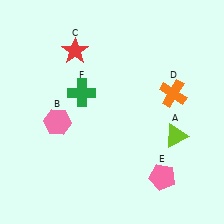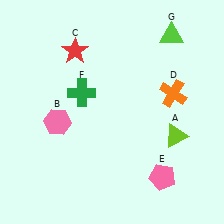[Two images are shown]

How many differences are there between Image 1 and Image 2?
There is 1 difference between the two images.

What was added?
A lime triangle (G) was added in Image 2.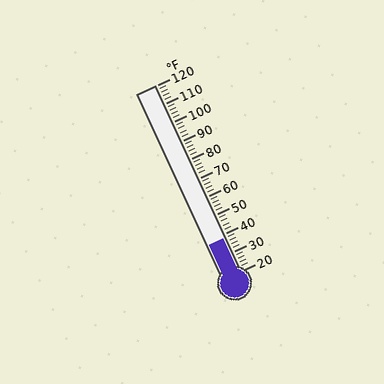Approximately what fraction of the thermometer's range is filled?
The thermometer is filled to approximately 20% of its range.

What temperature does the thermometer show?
The thermometer shows approximately 38°F.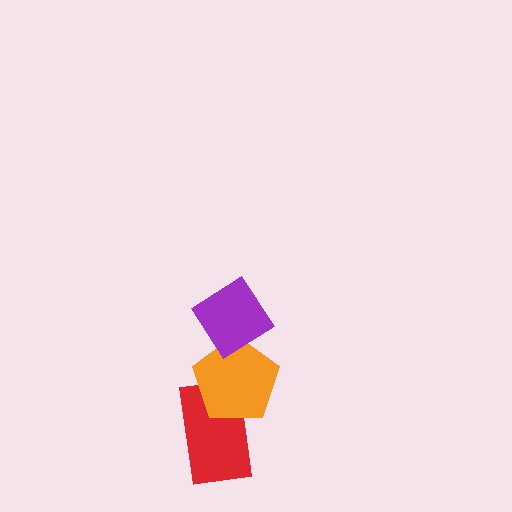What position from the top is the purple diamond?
The purple diamond is 1st from the top.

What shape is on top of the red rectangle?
The orange pentagon is on top of the red rectangle.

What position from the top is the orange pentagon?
The orange pentagon is 2nd from the top.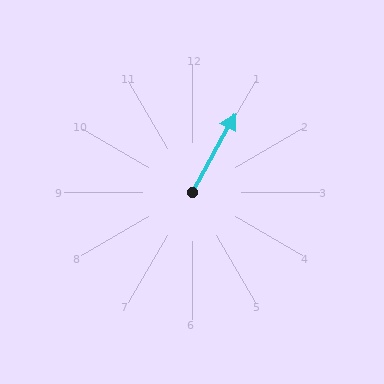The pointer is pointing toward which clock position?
Roughly 1 o'clock.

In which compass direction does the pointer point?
Northeast.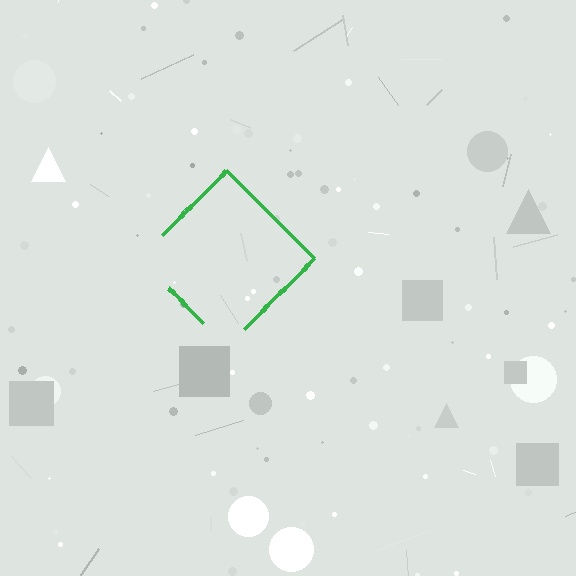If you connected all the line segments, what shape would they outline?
They would outline a diamond.